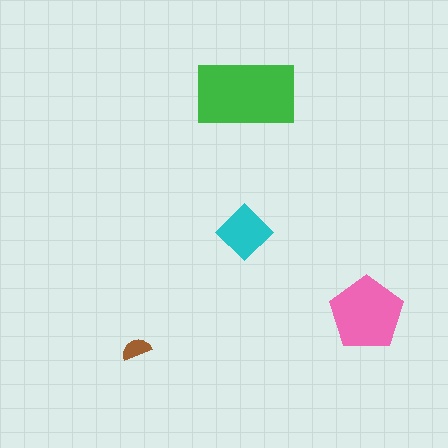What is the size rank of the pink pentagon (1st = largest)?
2nd.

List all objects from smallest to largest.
The brown semicircle, the cyan diamond, the pink pentagon, the green rectangle.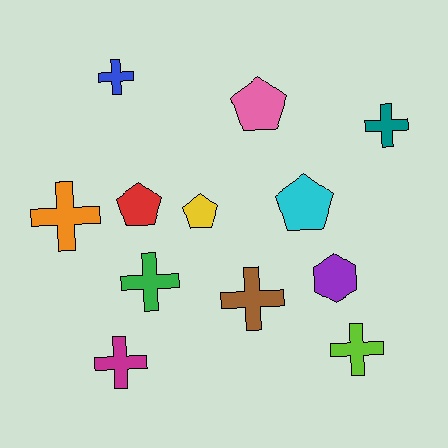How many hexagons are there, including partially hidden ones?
There is 1 hexagon.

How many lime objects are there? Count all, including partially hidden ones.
There is 1 lime object.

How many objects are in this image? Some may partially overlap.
There are 12 objects.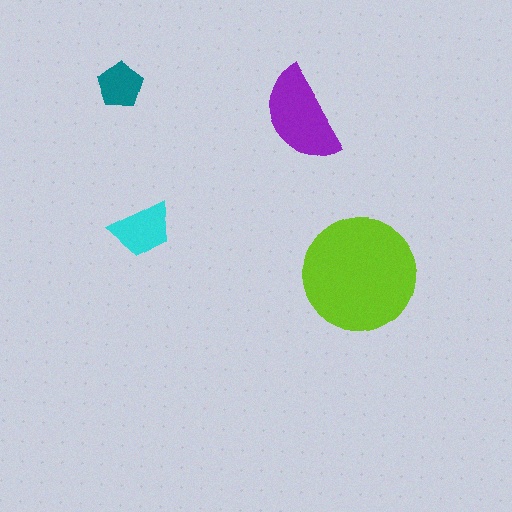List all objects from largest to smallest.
The lime circle, the purple semicircle, the cyan trapezoid, the teal pentagon.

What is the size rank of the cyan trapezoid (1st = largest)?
3rd.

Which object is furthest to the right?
The lime circle is rightmost.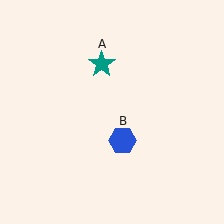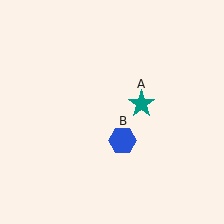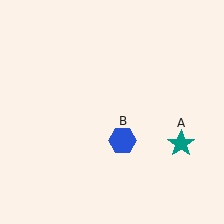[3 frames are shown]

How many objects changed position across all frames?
1 object changed position: teal star (object A).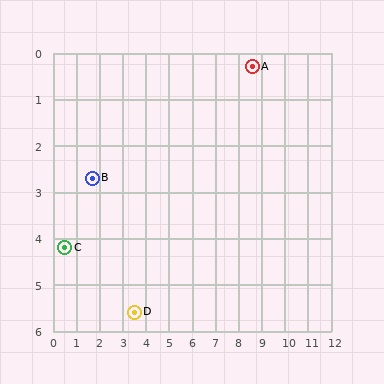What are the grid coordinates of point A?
Point A is at approximately (8.6, 0.3).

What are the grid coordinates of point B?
Point B is at approximately (1.7, 2.7).